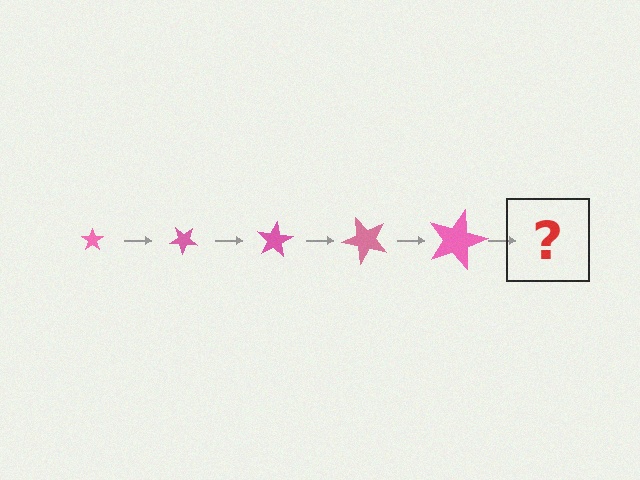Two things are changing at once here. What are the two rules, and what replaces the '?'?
The two rules are that the star grows larger each step and it rotates 40 degrees each step. The '?' should be a star, larger than the previous one and rotated 200 degrees from the start.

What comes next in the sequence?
The next element should be a star, larger than the previous one and rotated 200 degrees from the start.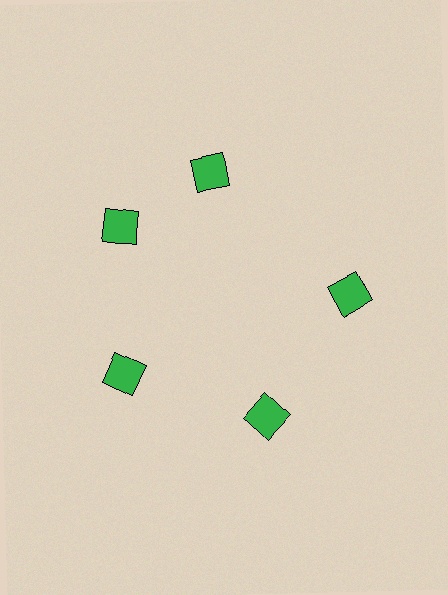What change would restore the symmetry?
The symmetry would be restored by rotating it back into even spacing with its neighbors so that all 5 squares sit at equal angles and equal distance from the center.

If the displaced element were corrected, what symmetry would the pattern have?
It would have 5-fold rotational symmetry — the pattern would map onto itself every 72 degrees.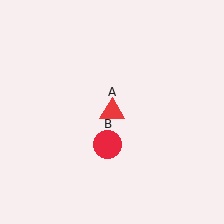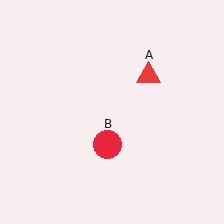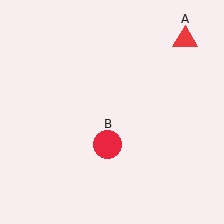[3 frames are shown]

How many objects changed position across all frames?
1 object changed position: red triangle (object A).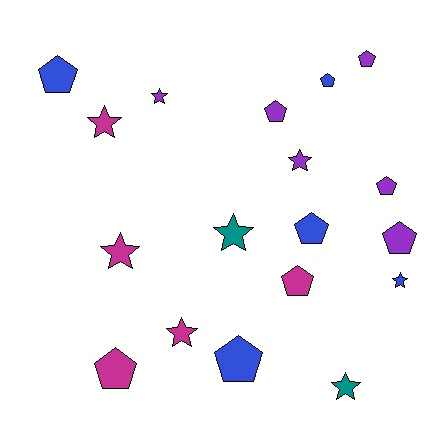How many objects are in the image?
There are 18 objects.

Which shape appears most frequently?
Pentagon, with 10 objects.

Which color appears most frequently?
Purple, with 6 objects.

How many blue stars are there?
There is 1 blue star.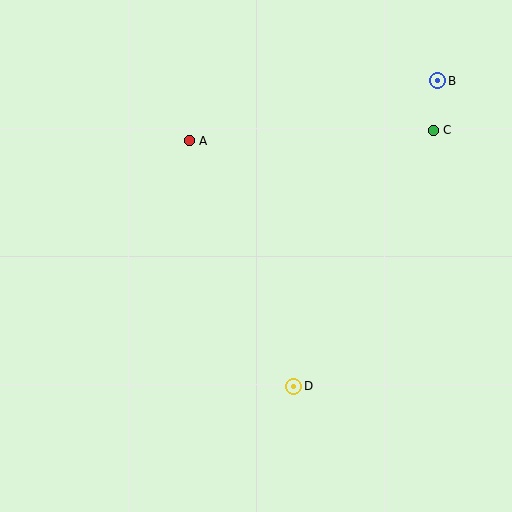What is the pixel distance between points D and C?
The distance between D and C is 292 pixels.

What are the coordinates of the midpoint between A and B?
The midpoint between A and B is at (313, 111).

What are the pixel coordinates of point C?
Point C is at (433, 130).